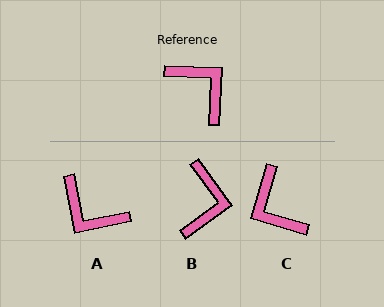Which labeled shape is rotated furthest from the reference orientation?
A, about 167 degrees away.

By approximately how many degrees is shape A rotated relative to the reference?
Approximately 167 degrees clockwise.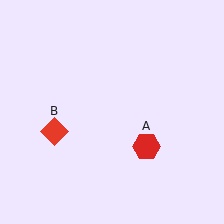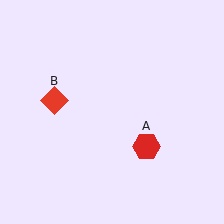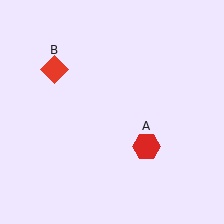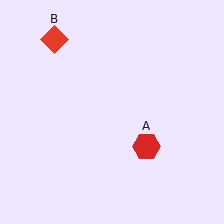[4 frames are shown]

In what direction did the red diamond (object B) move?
The red diamond (object B) moved up.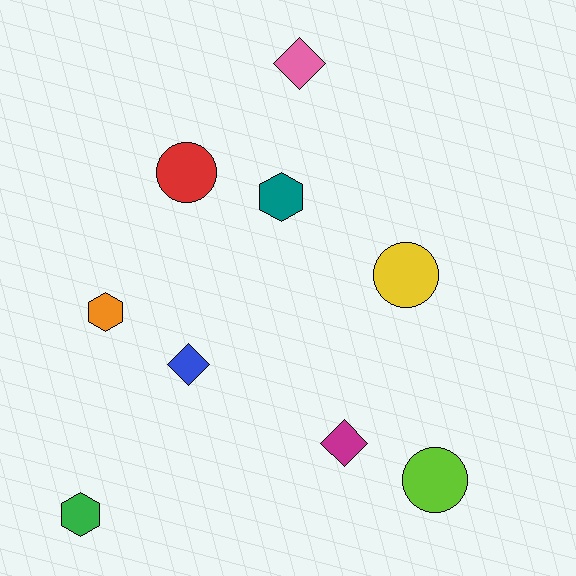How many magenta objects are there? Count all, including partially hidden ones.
There is 1 magenta object.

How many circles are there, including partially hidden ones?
There are 3 circles.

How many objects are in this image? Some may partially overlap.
There are 9 objects.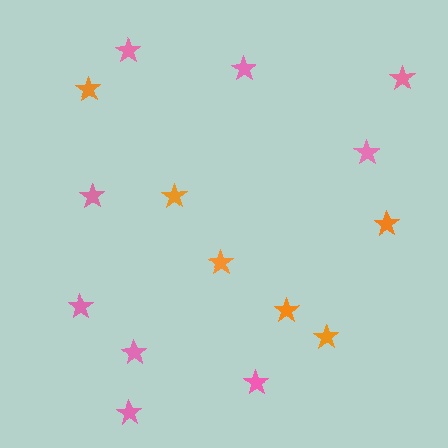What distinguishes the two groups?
There are 2 groups: one group of orange stars (6) and one group of pink stars (9).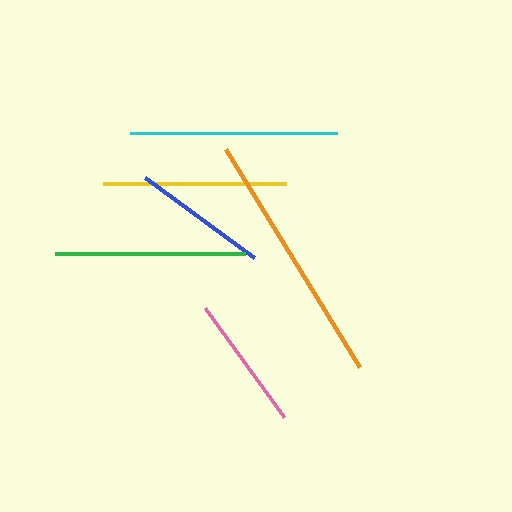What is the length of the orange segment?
The orange segment is approximately 255 pixels long.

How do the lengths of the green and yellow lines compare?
The green and yellow lines are approximately the same length.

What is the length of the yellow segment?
The yellow segment is approximately 184 pixels long.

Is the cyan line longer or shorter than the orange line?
The orange line is longer than the cyan line.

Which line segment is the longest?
The orange line is the longest at approximately 255 pixels.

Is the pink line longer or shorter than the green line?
The green line is longer than the pink line.